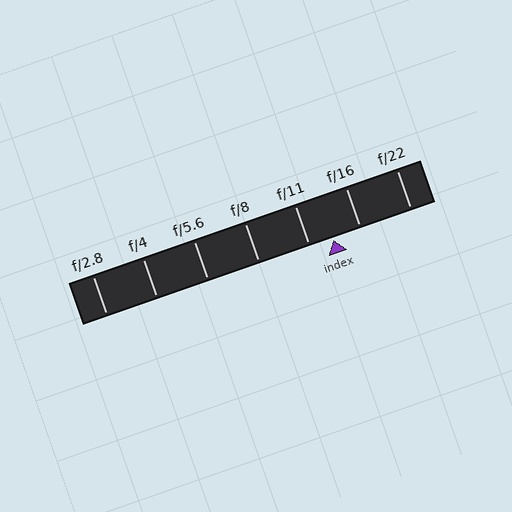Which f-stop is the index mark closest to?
The index mark is closest to f/11.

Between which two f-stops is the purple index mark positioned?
The index mark is between f/11 and f/16.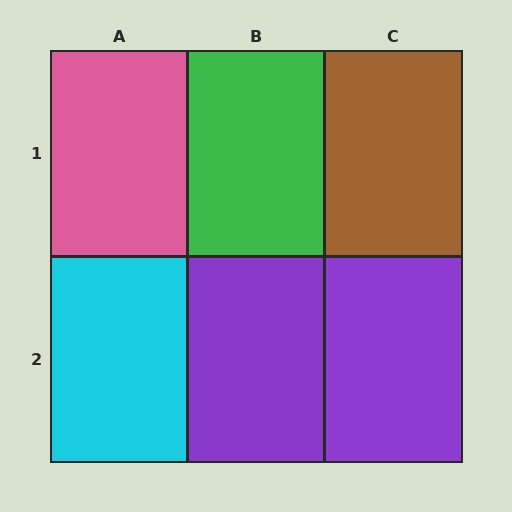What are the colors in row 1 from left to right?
Pink, green, brown.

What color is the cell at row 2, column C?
Purple.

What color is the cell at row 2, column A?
Cyan.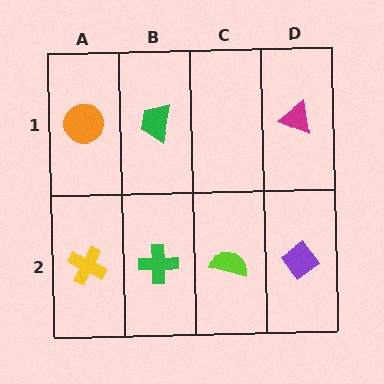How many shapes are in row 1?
3 shapes.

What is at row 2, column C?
A lime semicircle.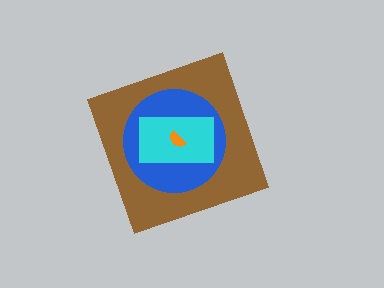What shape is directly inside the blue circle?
The cyan rectangle.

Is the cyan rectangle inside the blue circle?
Yes.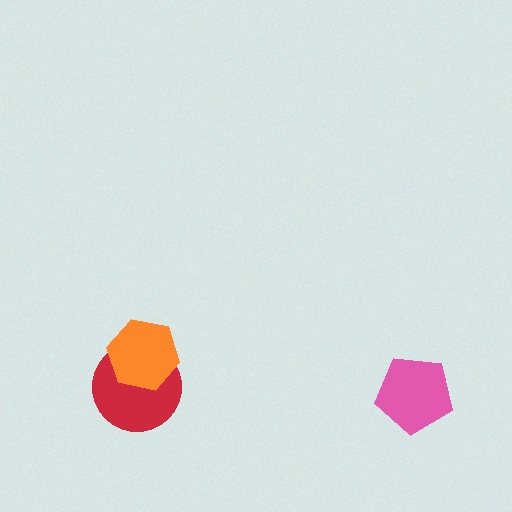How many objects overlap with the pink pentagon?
0 objects overlap with the pink pentagon.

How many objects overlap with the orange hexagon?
1 object overlaps with the orange hexagon.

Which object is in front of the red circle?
The orange hexagon is in front of the red circle.